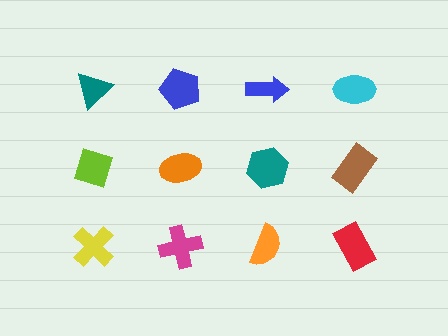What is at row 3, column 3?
An orange semicircle.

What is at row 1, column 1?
A teal triangle.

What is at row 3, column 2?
A magenta cross.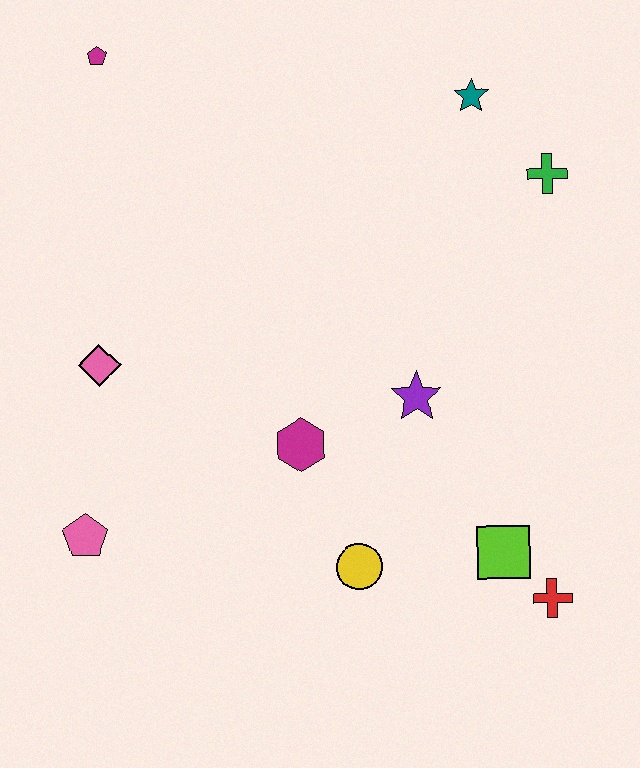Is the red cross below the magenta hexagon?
Yes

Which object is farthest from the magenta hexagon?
The magenta pentagon is farthest from the magenta hexagon.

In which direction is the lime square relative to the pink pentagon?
The lime square is to the right of the pink pentagon.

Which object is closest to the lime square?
The red cross is closest to the lime square.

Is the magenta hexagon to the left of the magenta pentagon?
No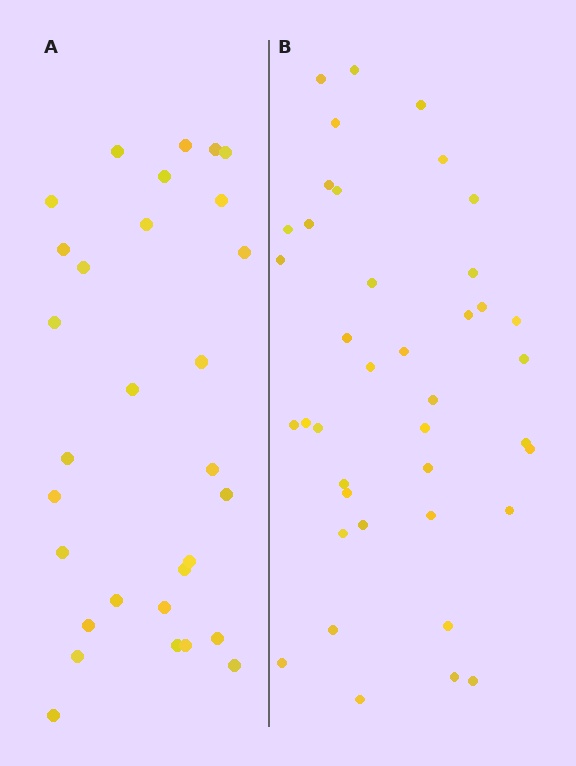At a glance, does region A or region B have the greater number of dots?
Region B (the right region) has more dots.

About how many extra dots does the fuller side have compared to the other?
Region B has roughly 10 or so more dots than region A.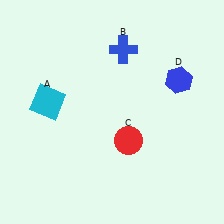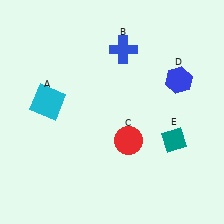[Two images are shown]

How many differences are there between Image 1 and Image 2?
There is 1 difference between the two images.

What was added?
A teal diamond (E) was added in Image 2.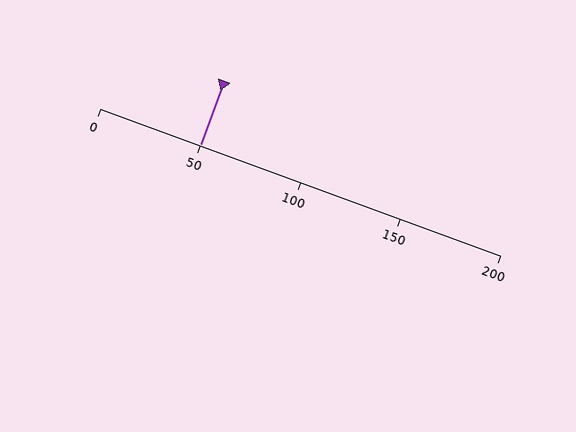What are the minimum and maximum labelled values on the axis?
The axis runs from 0 to 200.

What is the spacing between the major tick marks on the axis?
The major ticks are spaced 50 apart.